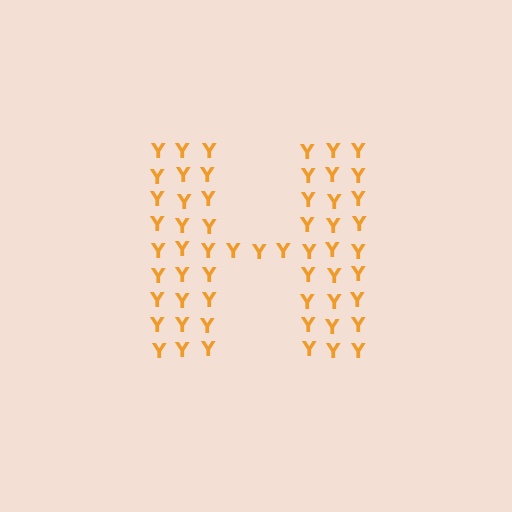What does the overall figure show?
The overall figure shows the letter H.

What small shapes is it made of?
It is made of small letter Y's.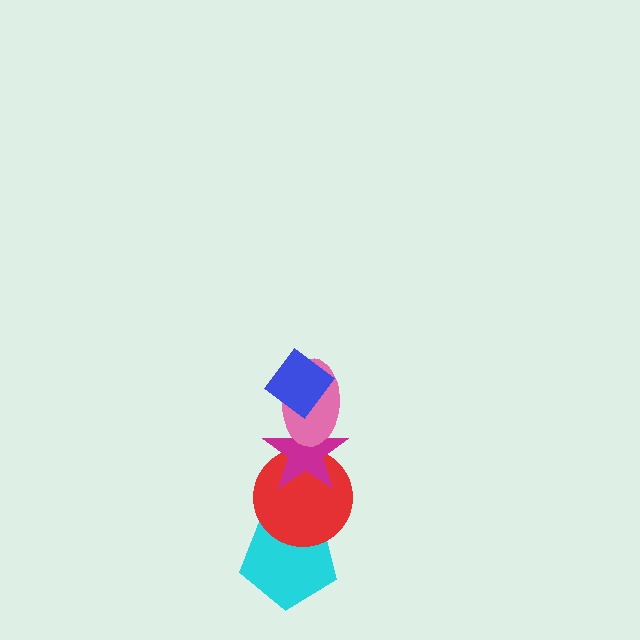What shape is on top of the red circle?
The magenta star is on top of the red circle.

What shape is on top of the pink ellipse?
The blue diamond is on top of the pink ellipse.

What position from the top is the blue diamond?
The blue diamond is 1st from the top.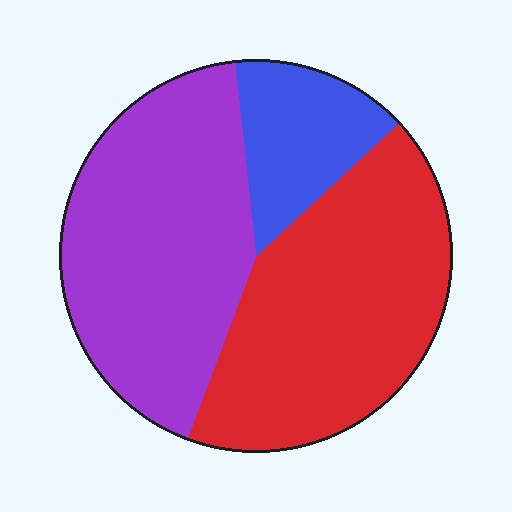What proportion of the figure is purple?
Purple takes up about two fifths (2/5) of the figure.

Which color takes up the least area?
Blue, at roughly 15%.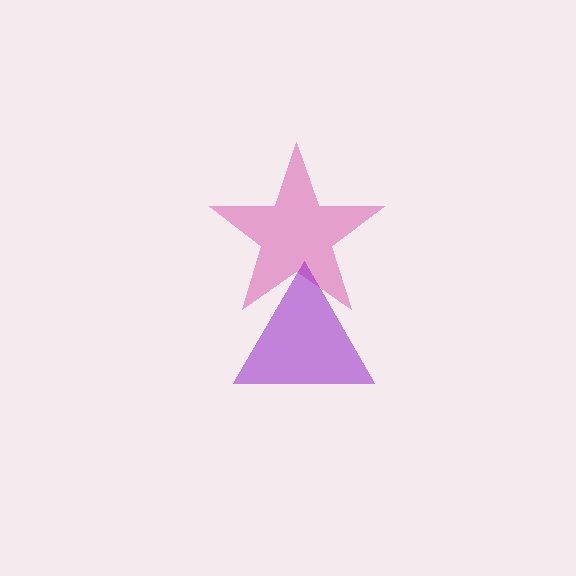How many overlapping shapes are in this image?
There are 2 overlapping shapes in the image.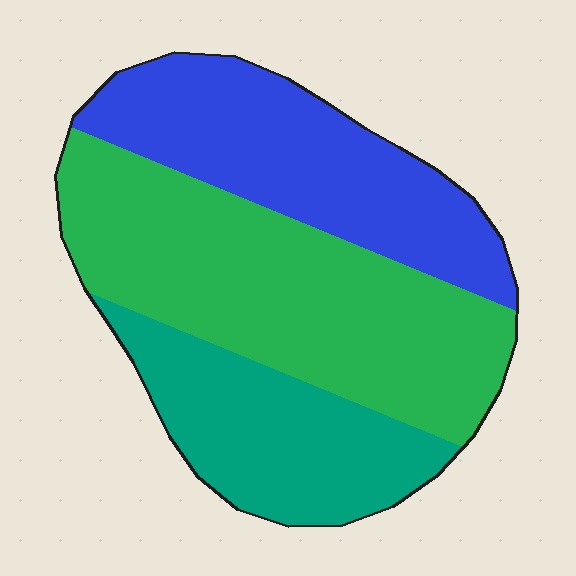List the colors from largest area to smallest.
From largest to smallest: green, blue, teal.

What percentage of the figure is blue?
Blue covers about 30% of the figure.